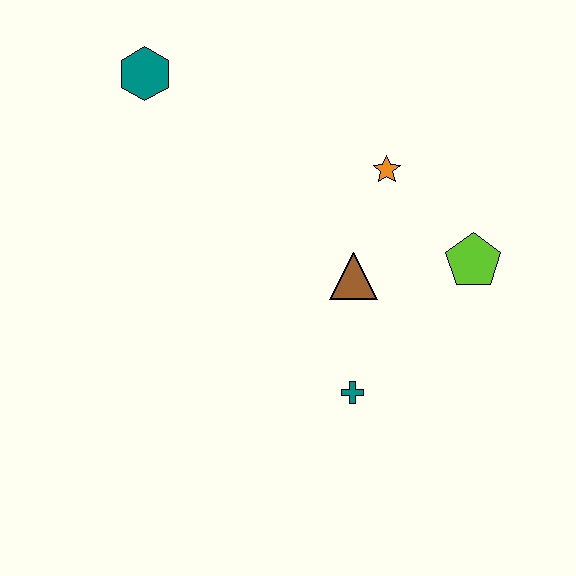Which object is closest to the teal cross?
The brown triangle is closest to the teal cross.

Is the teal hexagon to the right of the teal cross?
No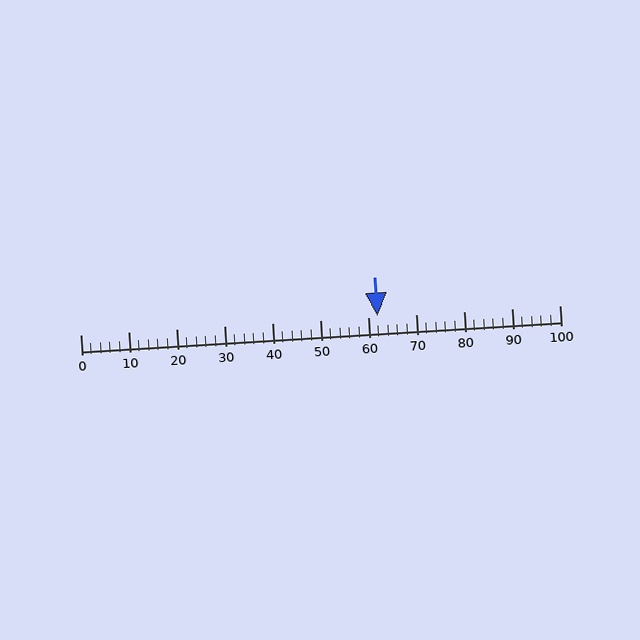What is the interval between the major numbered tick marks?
The major tick marks are spaced 10 units apart.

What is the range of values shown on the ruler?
The ruler shows values from 0 to 100.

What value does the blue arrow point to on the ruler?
The blue arrow points to approximately 62.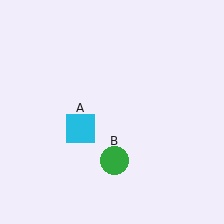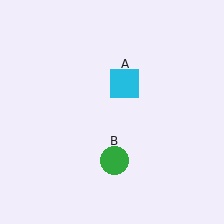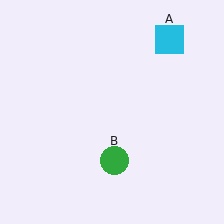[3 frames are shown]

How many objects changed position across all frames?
1 object changed position: cyan square (object A).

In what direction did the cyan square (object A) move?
The cyan square (object A) moved up and to the right.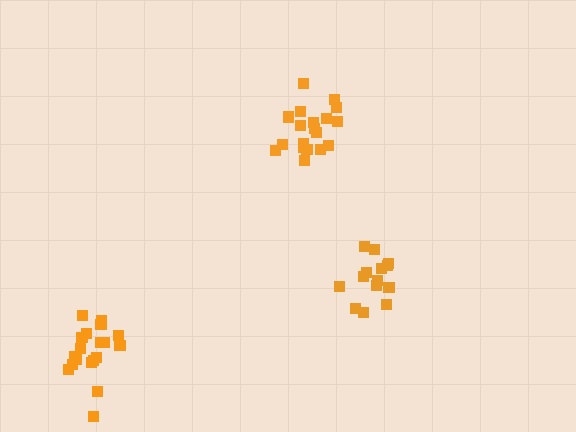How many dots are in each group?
Group 1: 19 dots, Group 2: 14 dots, Group 3: 19 dots (52 total).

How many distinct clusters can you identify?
There are 3 distinct clusters.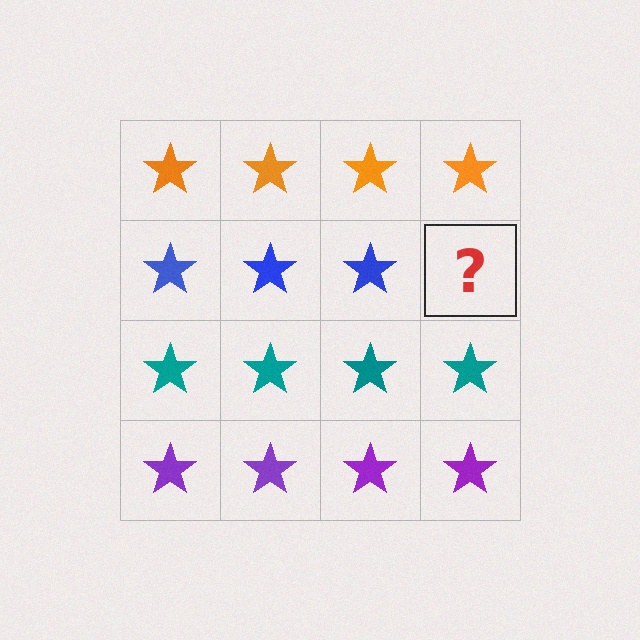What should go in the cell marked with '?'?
The missing cell should contain a blue star.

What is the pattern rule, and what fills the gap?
The rule is that each row has a consistent color. The gap should be filled with a blue star.